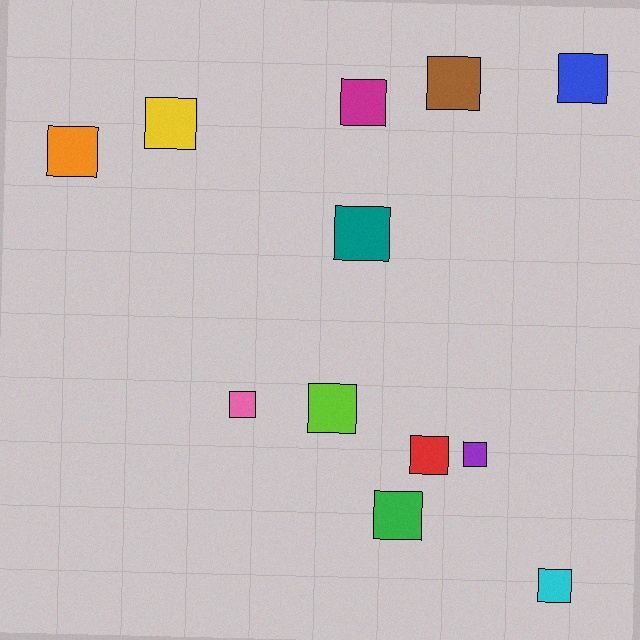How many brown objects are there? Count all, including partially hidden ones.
There is 1 brown object.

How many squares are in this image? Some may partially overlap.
There are 12 squares.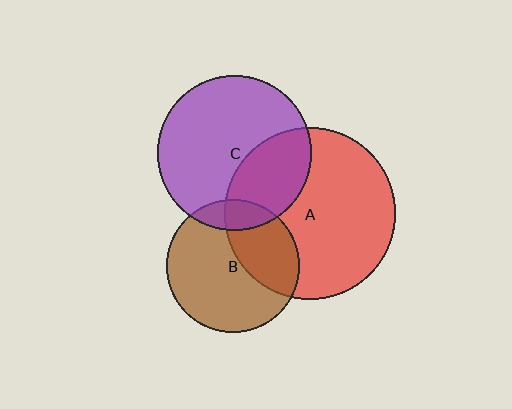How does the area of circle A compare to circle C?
Approximately 1.2 times.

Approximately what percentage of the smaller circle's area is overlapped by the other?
Approximately 35%.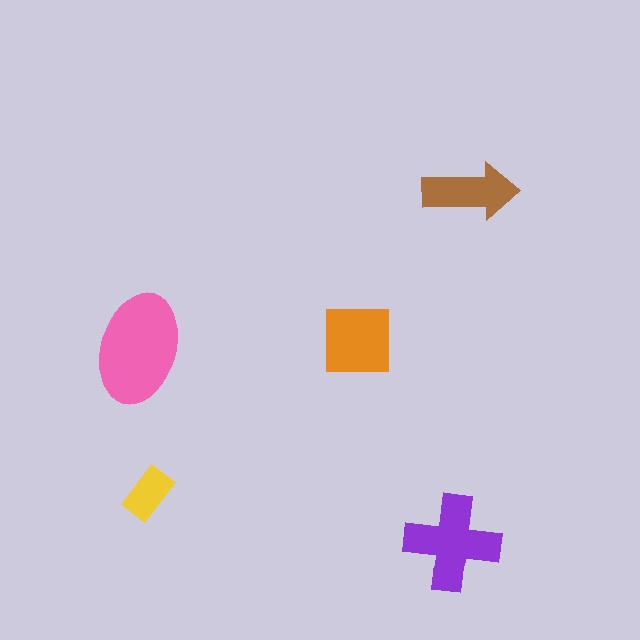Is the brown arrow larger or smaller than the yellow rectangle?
Larger.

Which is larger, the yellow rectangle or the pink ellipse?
The pink ellipse.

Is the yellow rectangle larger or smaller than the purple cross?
Smaller.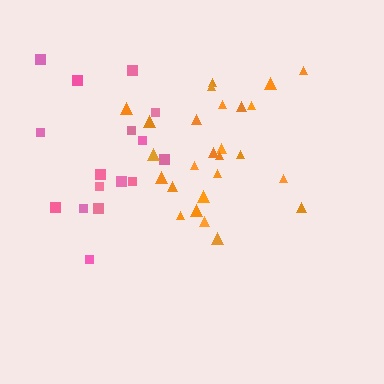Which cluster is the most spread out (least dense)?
Pink.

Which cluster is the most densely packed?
Orange.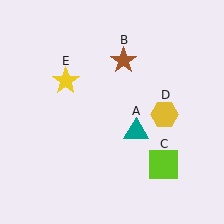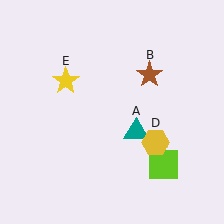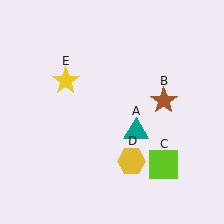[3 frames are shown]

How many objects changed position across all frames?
2 objects changed position: brown star (object B), yellow hexagon (object D).